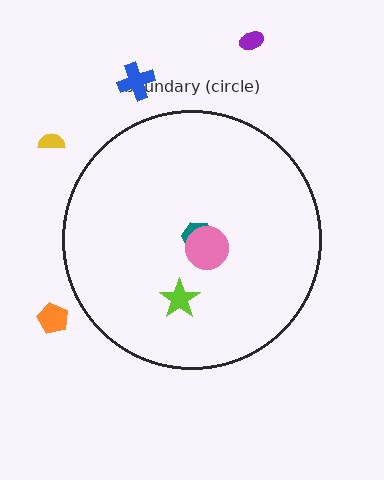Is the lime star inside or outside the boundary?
Inside.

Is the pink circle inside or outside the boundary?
Inside.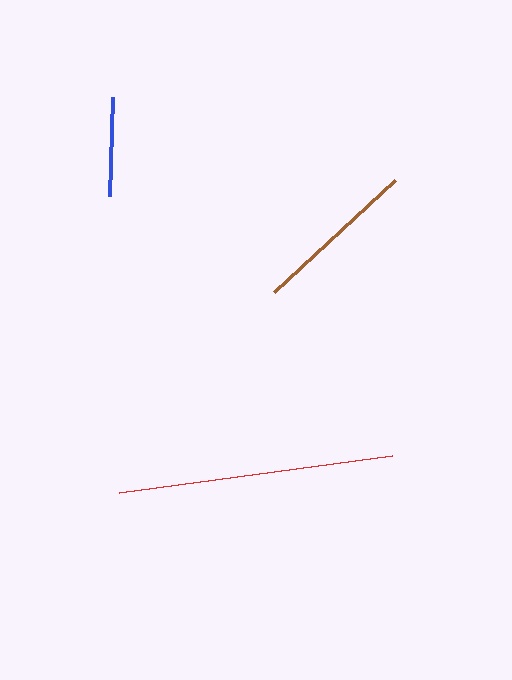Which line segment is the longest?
The red line is the longest at approximately 275 pixels.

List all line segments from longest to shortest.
From longest to shortest: red, brown, blue.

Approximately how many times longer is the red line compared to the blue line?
The red line is approximately 2.8 times the length of the blue line.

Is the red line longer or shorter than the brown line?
The red line is longer than the brown line.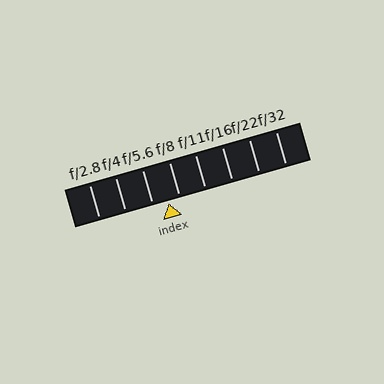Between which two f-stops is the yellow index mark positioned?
The index mark is between f/5.6 and f/8.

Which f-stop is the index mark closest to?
The index mark is closest to f/8.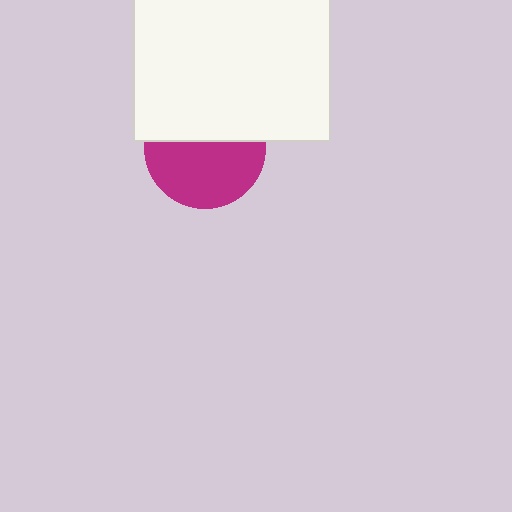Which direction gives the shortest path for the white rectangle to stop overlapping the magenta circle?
Moving up gives the shortest separation.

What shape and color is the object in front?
The object in front is a white rectangle.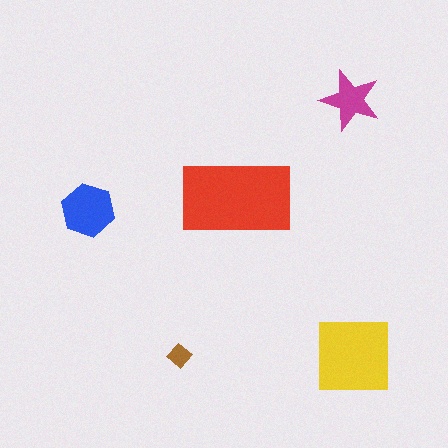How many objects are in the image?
There are 5 objects in the image.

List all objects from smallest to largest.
The brown diamond, the magenta star, the blue hexagon, the yellow square, the red rectangle.